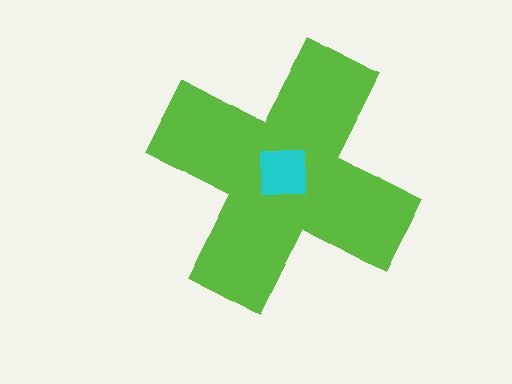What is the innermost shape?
The cyan square.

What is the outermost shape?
The lime cross.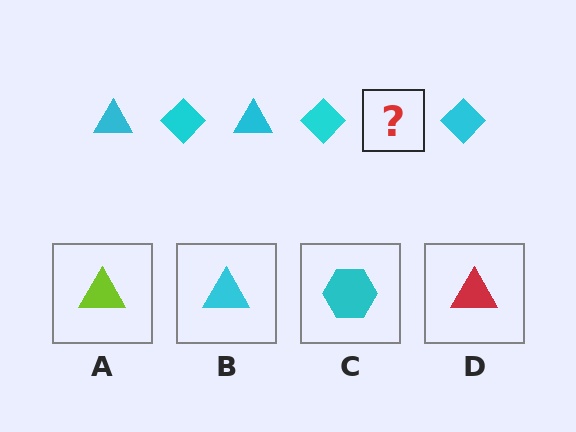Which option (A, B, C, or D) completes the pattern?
B.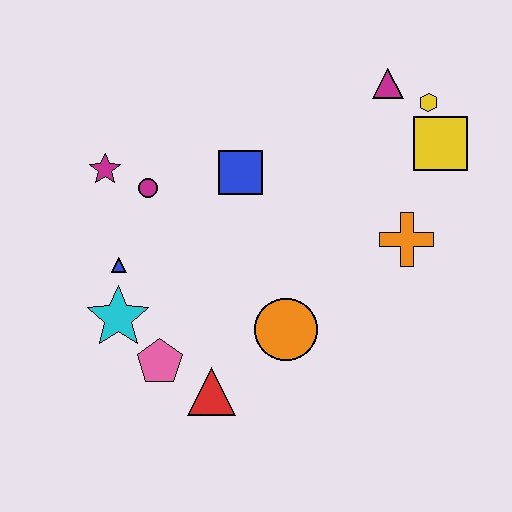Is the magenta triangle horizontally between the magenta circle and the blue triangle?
No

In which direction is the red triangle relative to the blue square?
The red triangle is below the blue square.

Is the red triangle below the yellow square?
Yes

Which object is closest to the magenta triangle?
The yellow hexagon is closest to the magenta triangle.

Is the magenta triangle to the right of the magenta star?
Yes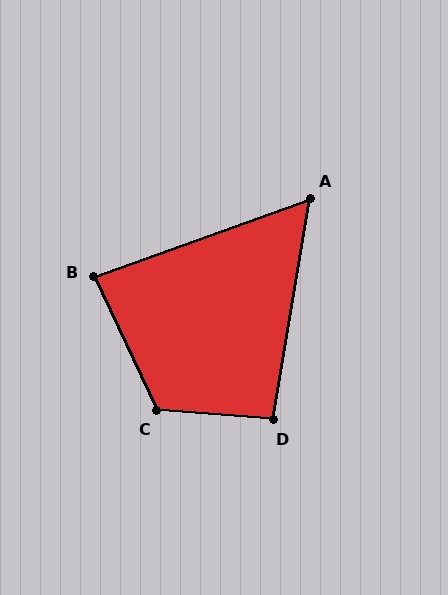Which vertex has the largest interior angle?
C, at approximately 119 degrees.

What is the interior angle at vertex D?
Approximately 95 degrees (obtuse).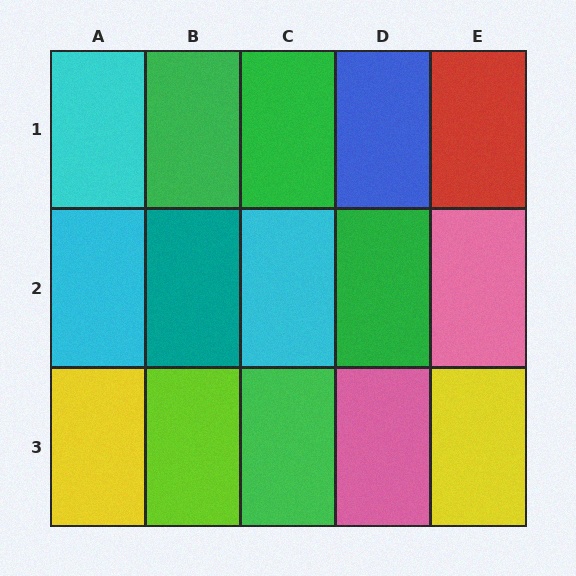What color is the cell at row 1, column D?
Blue.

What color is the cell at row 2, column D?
Green.